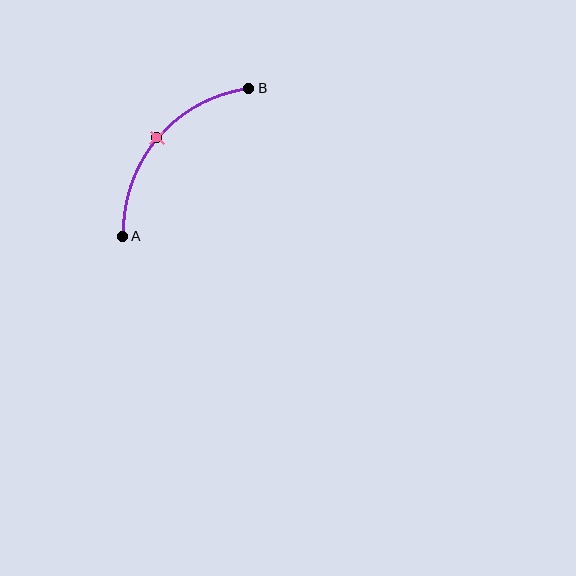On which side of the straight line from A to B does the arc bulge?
The arc bulges above and to the left of the straight line connecting A and B.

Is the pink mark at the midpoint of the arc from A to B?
Yes. The pink mark lies on the arc at equal arc-length from both A and B — it is the arc midpoint.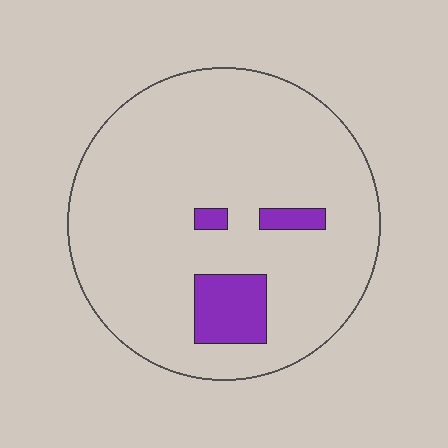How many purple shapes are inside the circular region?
3.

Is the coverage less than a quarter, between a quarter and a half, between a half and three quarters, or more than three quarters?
Less than a quarter.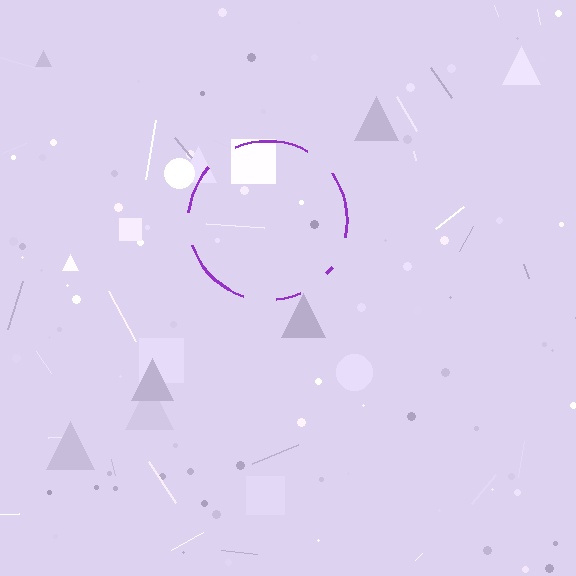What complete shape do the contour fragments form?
The contour fragments form a circle.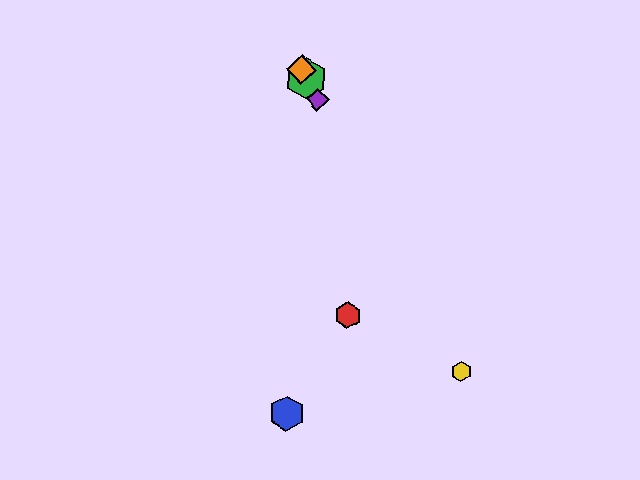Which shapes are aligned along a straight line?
The green hexagon, the yellow hexagon, the purple diamond, the orange diamond are aligned along a straight line.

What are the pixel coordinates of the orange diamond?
The orange diamond is at (302, 69).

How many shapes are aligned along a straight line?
4 shapes (the green hexagon, the yellow hexagon, the purple diamond, the orange diamond) are aligned along a straight line.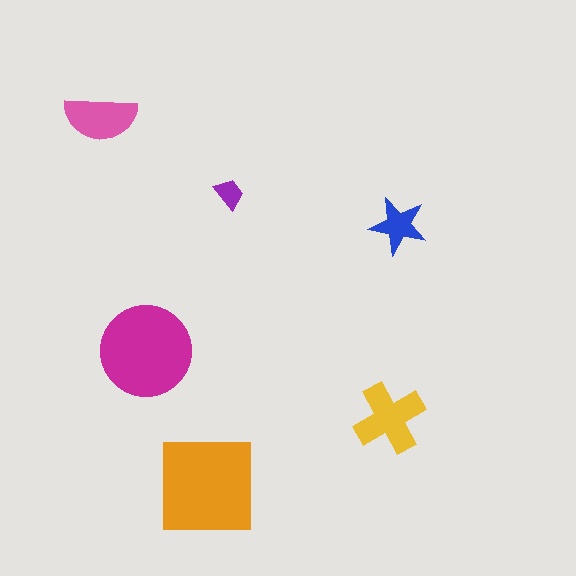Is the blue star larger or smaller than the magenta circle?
Smaller.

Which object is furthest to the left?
The pink semicircle is leftmost.